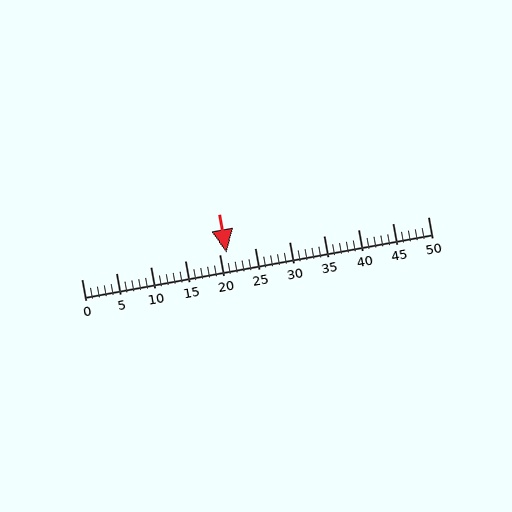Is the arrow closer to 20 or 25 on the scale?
The arrow is closer to 20.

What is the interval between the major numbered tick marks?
The major tick marks are spaced 5 units apart.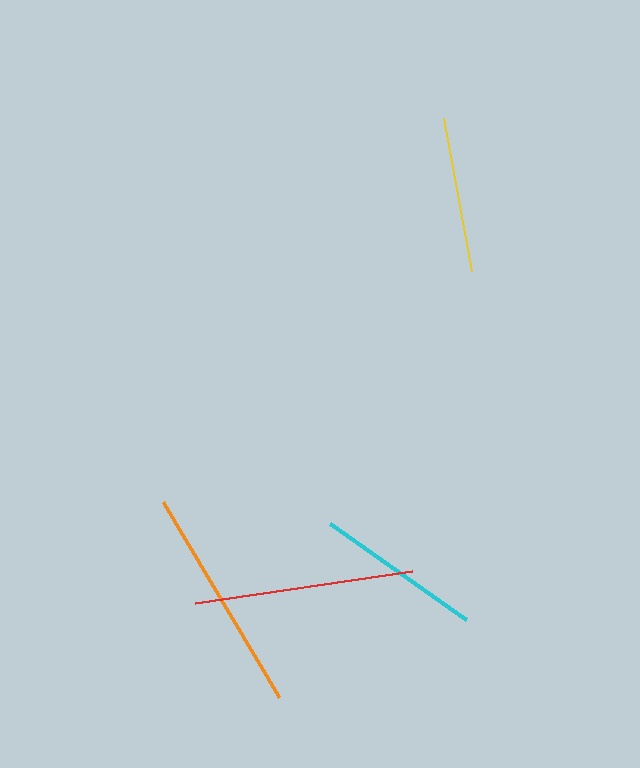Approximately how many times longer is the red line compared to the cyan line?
The red line is approximately 1.3 times the length of the cyan line.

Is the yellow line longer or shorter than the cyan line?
The cyan line is longer than the yellow line.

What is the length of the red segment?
The red segment is approximately 219 pixels long.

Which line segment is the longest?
The orange line is the longest at approximately 226 pixels.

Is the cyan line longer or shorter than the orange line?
The orange line is longer than the cyan line.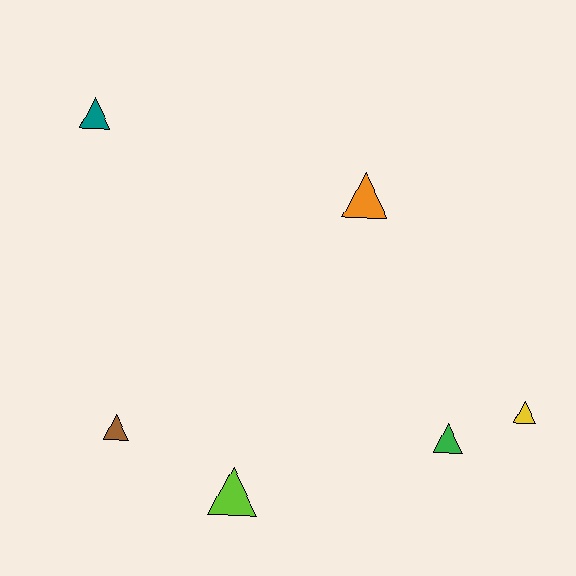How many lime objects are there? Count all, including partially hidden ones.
There is 1 lime object.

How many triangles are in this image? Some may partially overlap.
There are 6 triangles.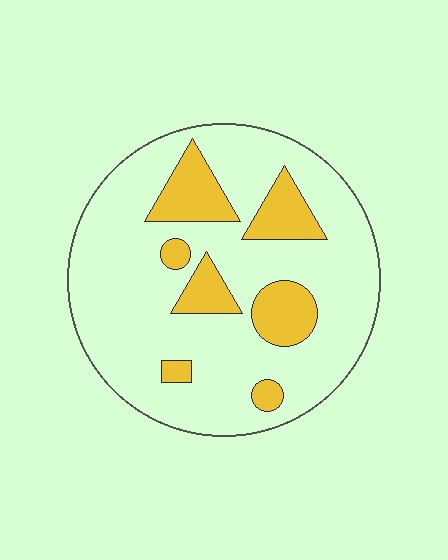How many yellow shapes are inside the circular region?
7.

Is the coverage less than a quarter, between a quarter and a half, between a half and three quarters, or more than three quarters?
Less than a quarter.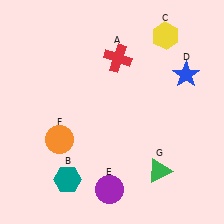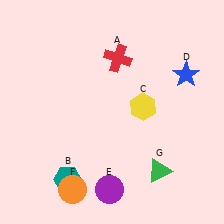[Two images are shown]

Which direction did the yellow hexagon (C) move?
The yellow hexagon (C) moved down.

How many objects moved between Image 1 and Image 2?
2 objects moved between the two images.